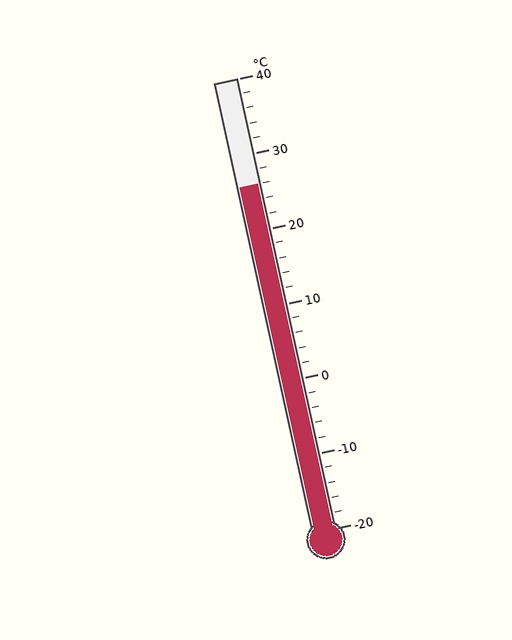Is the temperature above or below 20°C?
The temperature is above 20°C.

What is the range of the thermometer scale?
The thermometer scale ranges from -20°C to 40°C.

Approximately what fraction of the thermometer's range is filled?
The thermometer is filled to approximately 75% of its range.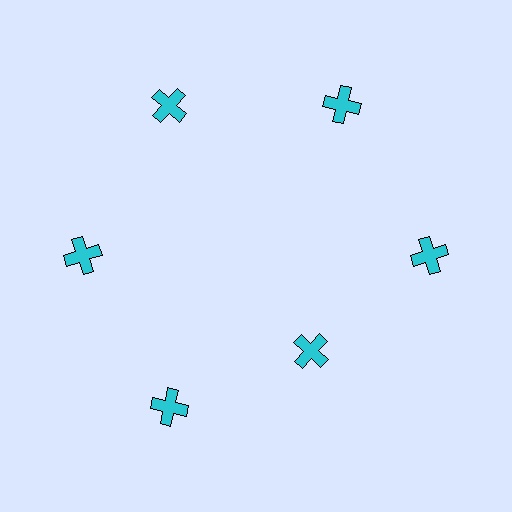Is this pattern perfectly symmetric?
No. The 6 cyan crosses are arranged in a ring, but one element near the 5 o'clock position is pulled inward toward the center, breaking the 6-fold rotational symmetry.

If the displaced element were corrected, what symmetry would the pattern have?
It would have 6-fold rotational symmetry — the pattern would map onto itself every 60 degrees.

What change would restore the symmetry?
The symmetry would be restored by moving it outward, back onto the ring so that all 6 crosses sit at equal angles and equal distance from the center.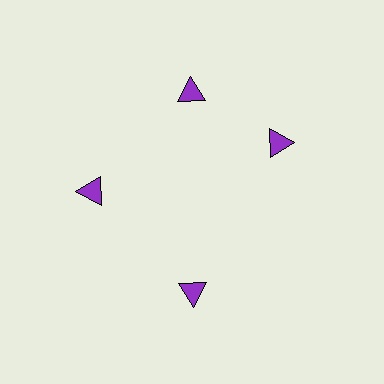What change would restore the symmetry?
The symmetry would be restored by rotating it back into even spacing with its neighbors so that all 4 triangles sit at equal angles and equal distance from the center.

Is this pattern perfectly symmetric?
No. The 4 purple triangles are arranged in a ring, but one element near the 3 o'clock position is rotated out of alignment along the ring, breaking the 4-fold rotational symmetry.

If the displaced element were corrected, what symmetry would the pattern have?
It would have 4-fold rotational symmetry — the pattern would map onto itself every 90 degrees.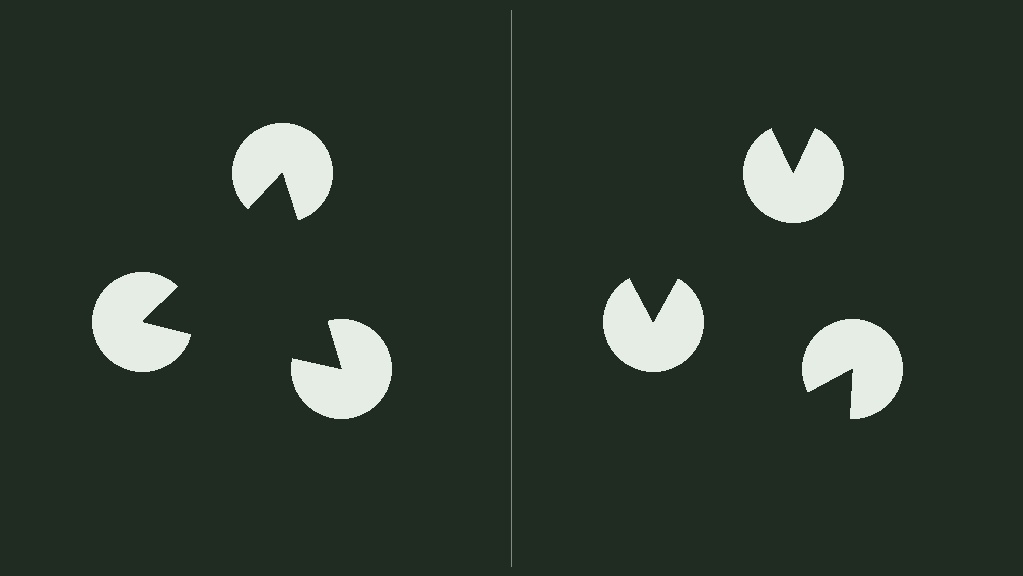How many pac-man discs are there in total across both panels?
6 — 3 on each side.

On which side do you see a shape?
An illusory triangle appears on the left side. On the right side the wedge cuts are rotated, so no coherent shape forms.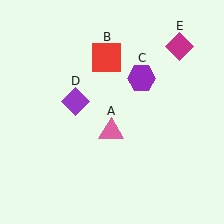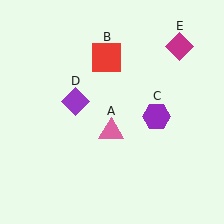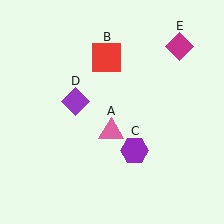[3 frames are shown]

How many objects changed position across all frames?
1 object changed position: purple hexagon (object C).